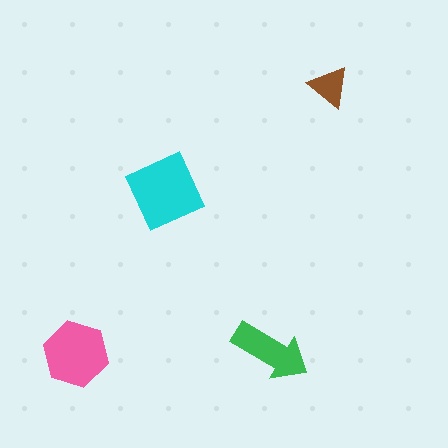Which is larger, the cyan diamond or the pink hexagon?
The cyan diamond.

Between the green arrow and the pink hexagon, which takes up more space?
The pink hexagon.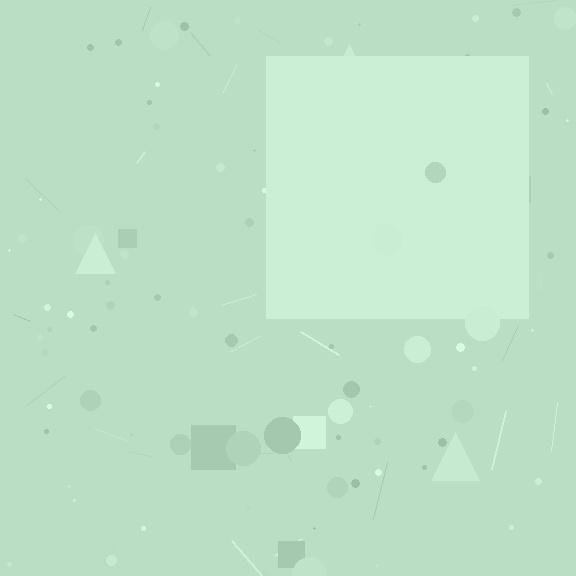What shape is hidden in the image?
A square is hidden in the image.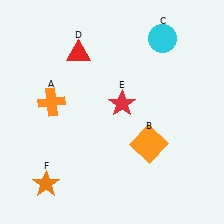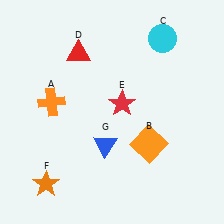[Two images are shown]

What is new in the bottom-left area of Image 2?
A blue triangle (G) was added in the bottom-left area of Image 2.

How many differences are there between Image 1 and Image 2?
There is 1 difference between the two images.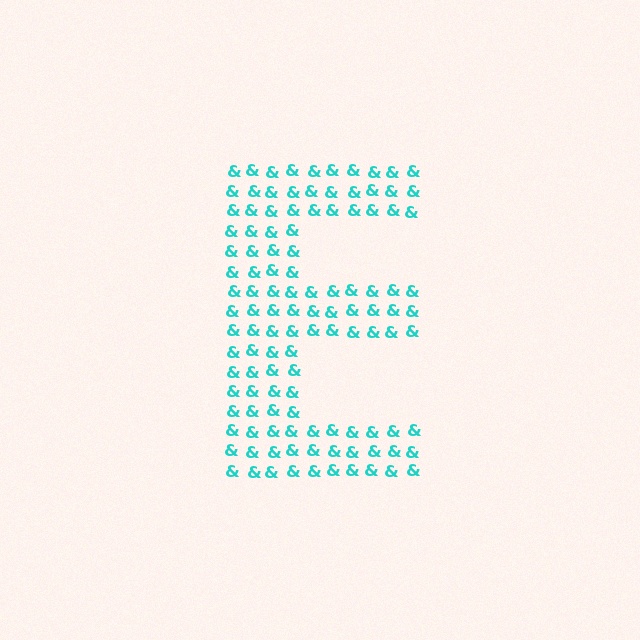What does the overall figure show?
The overall figure shows the letter E.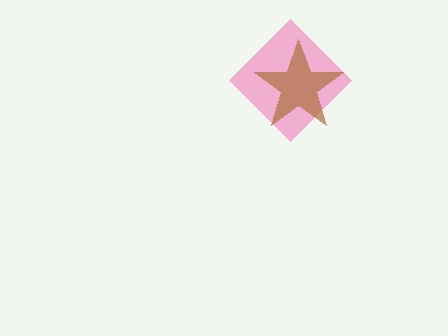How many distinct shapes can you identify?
There are 2 distinct shapes: a pink diamond, a brown star.